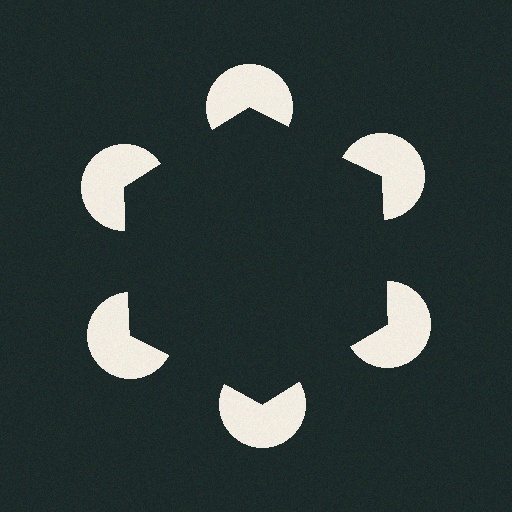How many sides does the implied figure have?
6 sides.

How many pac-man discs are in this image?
There are 6 — one at each vertex of the illusory hexagon.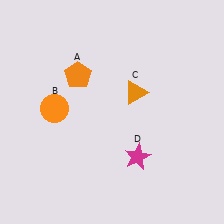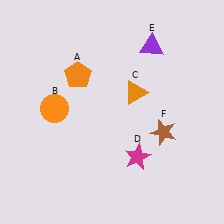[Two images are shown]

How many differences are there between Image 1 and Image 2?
There are 2 differences between the two images.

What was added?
A purple triangle (E), a brown star (F) were added in Image 2.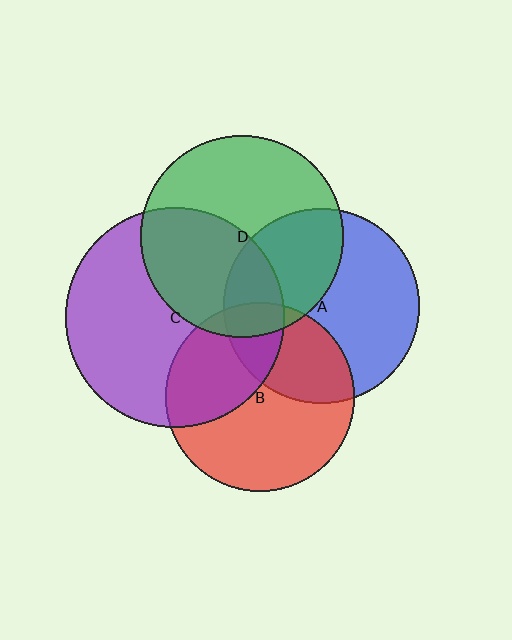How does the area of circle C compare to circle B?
Approximately 1.4 times.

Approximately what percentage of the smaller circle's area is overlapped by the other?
Approximately 10%.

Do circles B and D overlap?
Yes.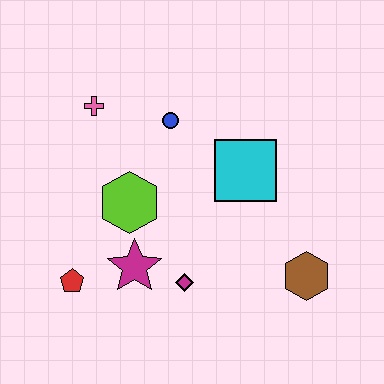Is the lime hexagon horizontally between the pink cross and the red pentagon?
No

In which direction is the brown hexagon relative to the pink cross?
The brown hexagon is to the right of the pink cross.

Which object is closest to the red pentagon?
The magenta star is closest to the red pentagon.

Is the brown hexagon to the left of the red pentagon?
No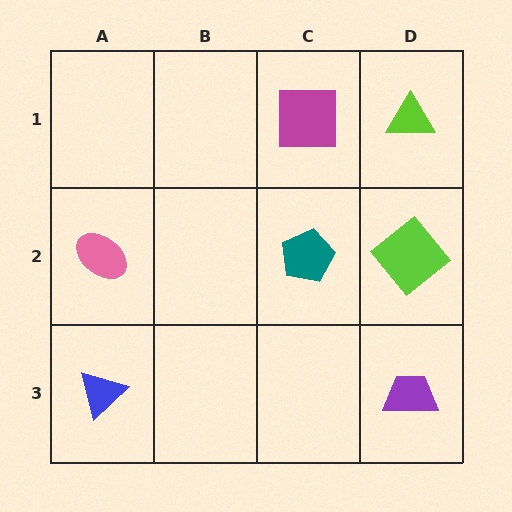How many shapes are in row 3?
2 shapes.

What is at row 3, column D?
A purple trapezoid.